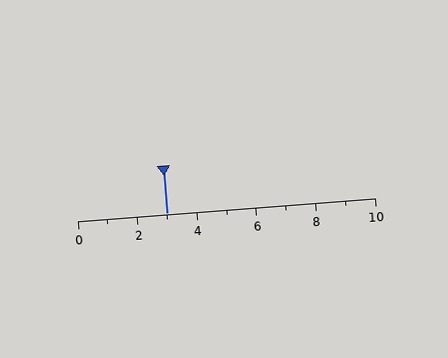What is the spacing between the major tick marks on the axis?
The major ticks are spaced 2 apart.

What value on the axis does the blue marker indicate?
The marker indicates approximately 3.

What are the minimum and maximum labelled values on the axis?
The axis runs from 0 to 10.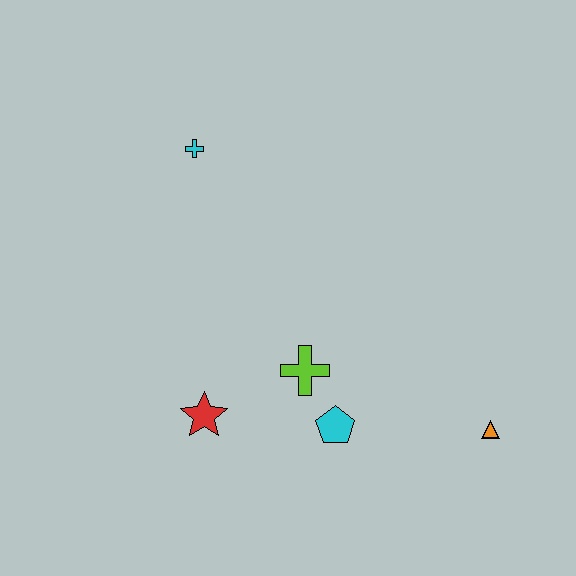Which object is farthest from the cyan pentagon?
The cyan cross is farthest from the cyan pentagon.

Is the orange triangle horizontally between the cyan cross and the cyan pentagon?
No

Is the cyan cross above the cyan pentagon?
Yes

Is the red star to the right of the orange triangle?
No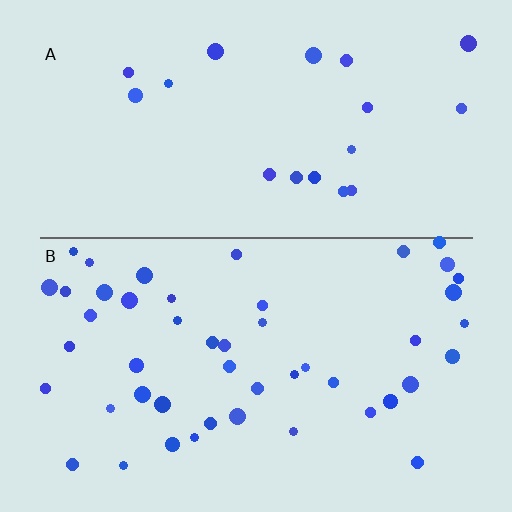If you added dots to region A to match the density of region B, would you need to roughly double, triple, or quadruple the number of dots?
Approximately triple.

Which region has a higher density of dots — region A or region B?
B (the bottom).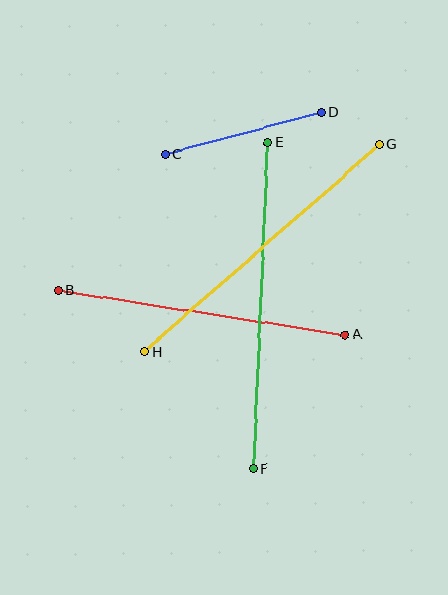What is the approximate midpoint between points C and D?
The midpoint is at approximately (243, 133) pixels.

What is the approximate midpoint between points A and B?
The midpoint is at approximately (202, 313) pixels.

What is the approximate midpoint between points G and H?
The midpoint is at approximately (262, 248) pixels.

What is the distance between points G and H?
The distance is approximately 313 pixels.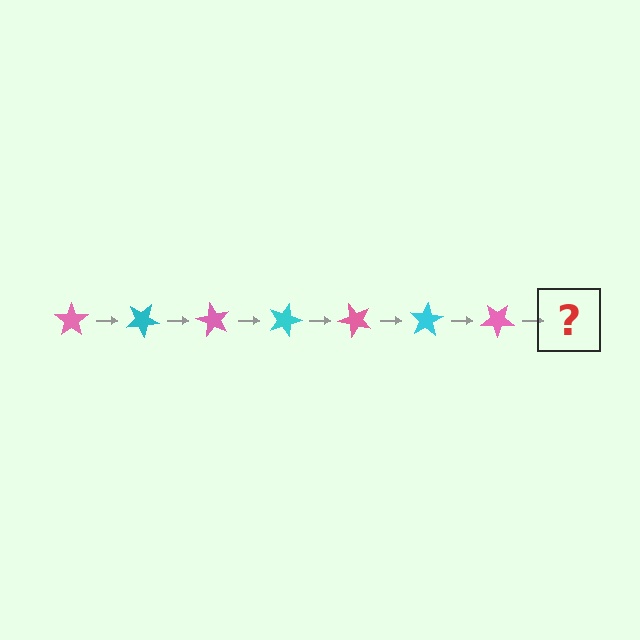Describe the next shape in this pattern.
It should be a cyan star, rotated 210 degrees from the start.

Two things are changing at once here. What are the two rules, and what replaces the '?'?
The two rules are that it rotates 30 degrees each step and the color cycles through pink and cyan. The '?' should be a cyan star, rotated 210 degrees from the start.